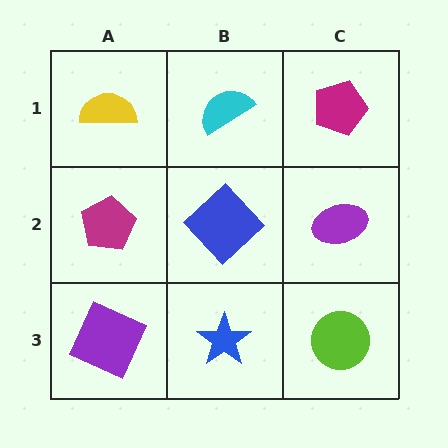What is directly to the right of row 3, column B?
A lime circle.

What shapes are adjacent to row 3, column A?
A magenta pentagon (row 2, column A), a blue star (row 3, column B).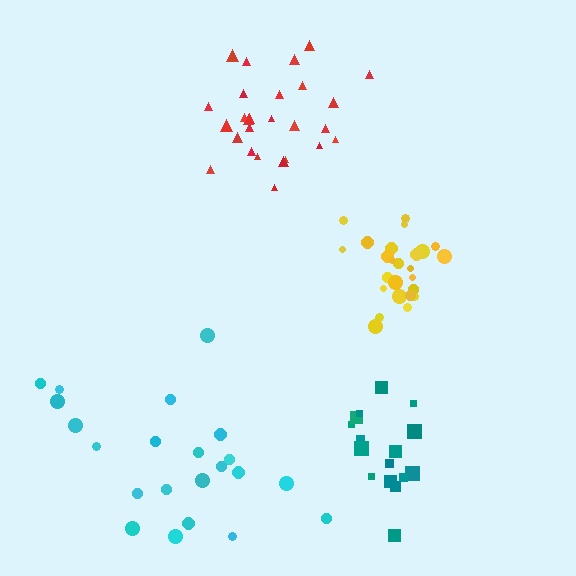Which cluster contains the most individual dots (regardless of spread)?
Red (27).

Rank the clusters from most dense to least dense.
yellow, red, teal, cyan.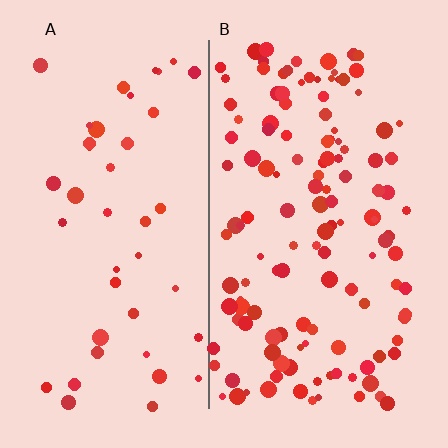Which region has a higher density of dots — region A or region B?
B (the right).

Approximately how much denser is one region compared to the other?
Approximately 3.1× — region B over region A.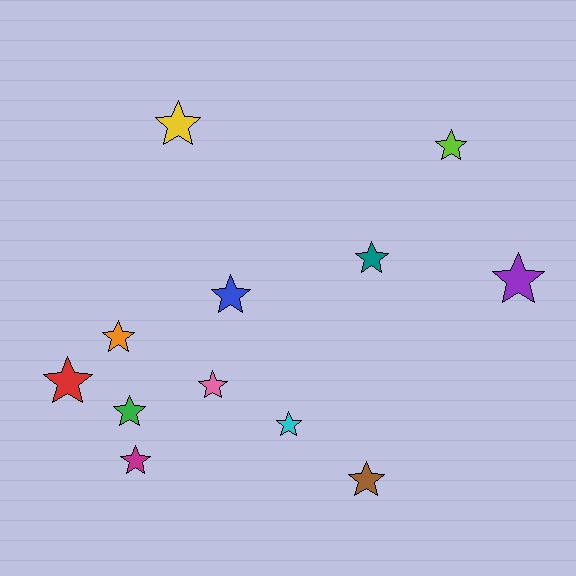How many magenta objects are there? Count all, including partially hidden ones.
There is 1 magenta object.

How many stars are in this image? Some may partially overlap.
There are 12 stars.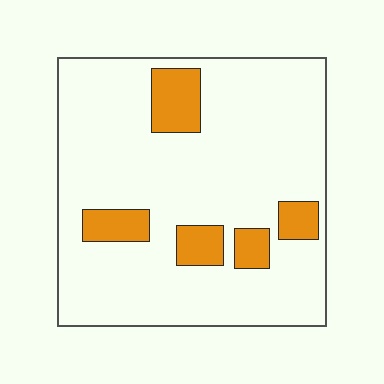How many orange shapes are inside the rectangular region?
5.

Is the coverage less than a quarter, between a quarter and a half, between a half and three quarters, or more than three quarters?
Less than a quarter.